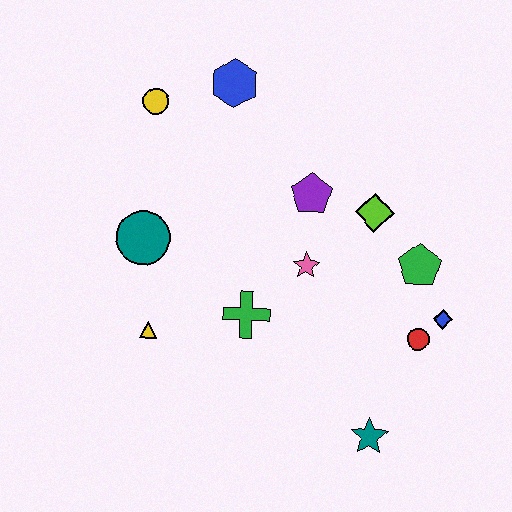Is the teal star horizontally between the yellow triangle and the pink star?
No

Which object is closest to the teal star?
The red circle is closest to the teal star.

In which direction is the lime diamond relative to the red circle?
The lime diamond is above the red circle.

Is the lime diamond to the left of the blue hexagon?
No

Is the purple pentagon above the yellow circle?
No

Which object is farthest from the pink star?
The yellow circle is farthest from the pink star.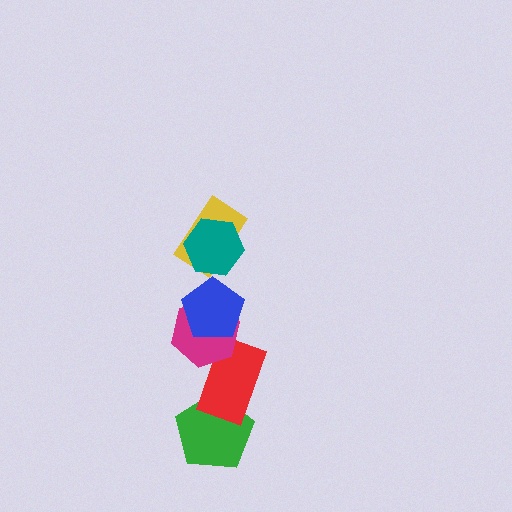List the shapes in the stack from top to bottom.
From top to bottom: the teal hexagon, the yellow rectangle, the blue pentagon, the magenta hexagon, the red rectangle, the green pentagon.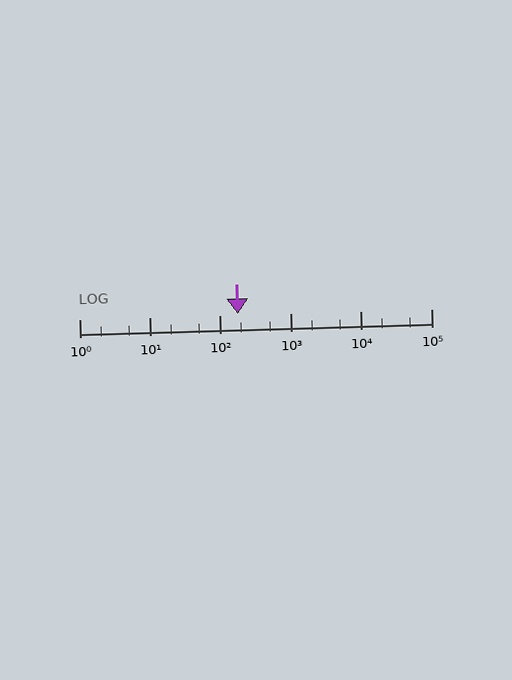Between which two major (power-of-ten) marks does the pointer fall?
The pointer is between 100 and 1000.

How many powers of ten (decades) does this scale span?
The scale spans 5 decades, from 1 to 100000.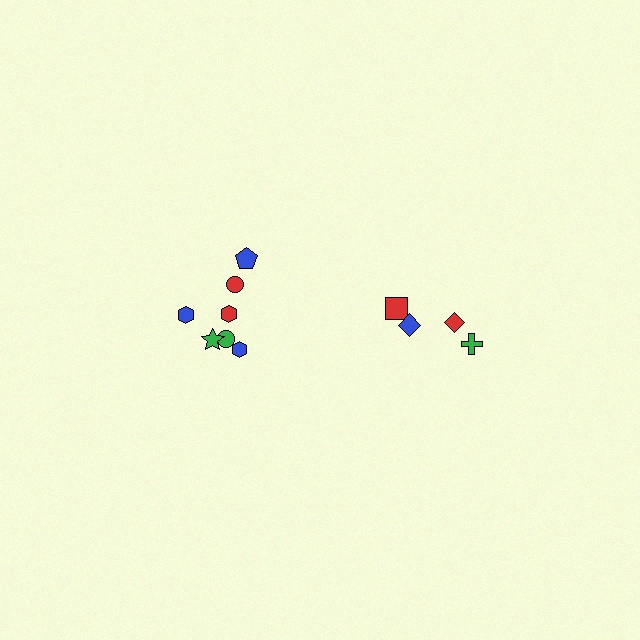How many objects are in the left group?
There are 7 objects.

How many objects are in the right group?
There are 4 objects.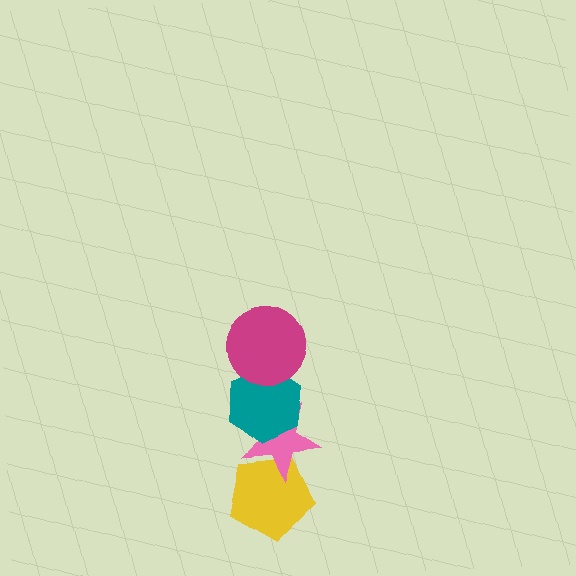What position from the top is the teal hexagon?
The teal hexagon is 2nd from the top.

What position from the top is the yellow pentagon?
The yellow pentagon is 4th from the top.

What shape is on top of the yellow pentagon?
The pink star is on top of the yellow pentagon.